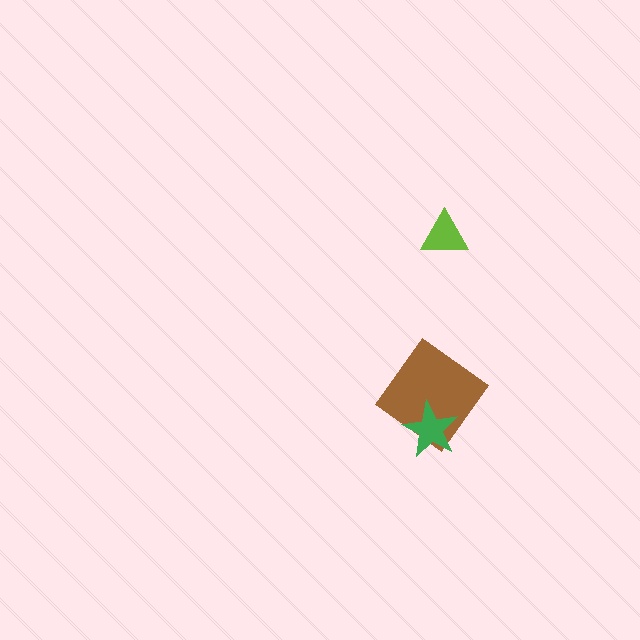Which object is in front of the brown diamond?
The green star is in front of the brown diamond.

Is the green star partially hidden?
No, no other shape covers it.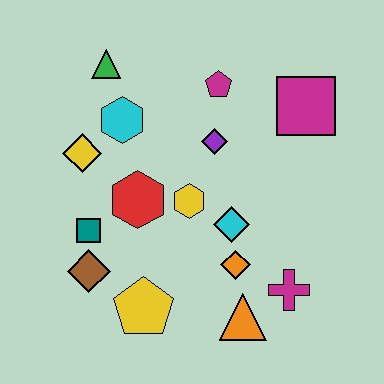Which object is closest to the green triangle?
The cyan hexagon is closest to the green triangle.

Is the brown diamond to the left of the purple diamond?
Yes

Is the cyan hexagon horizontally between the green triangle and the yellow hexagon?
Yes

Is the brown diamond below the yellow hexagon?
Yes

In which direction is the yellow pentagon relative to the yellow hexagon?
The yellow pentagon is below the yellow hexagon.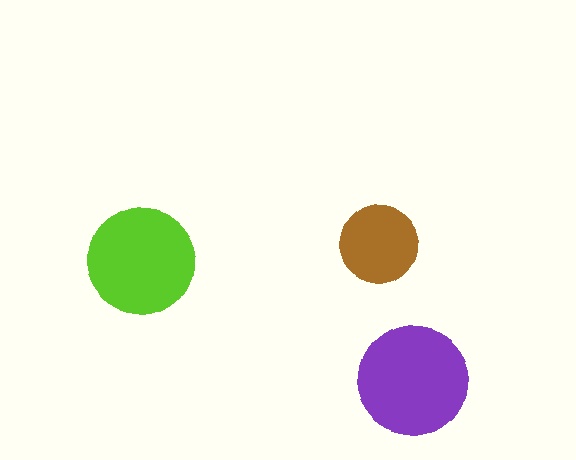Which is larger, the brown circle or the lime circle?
The lime one.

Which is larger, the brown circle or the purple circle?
The purple one.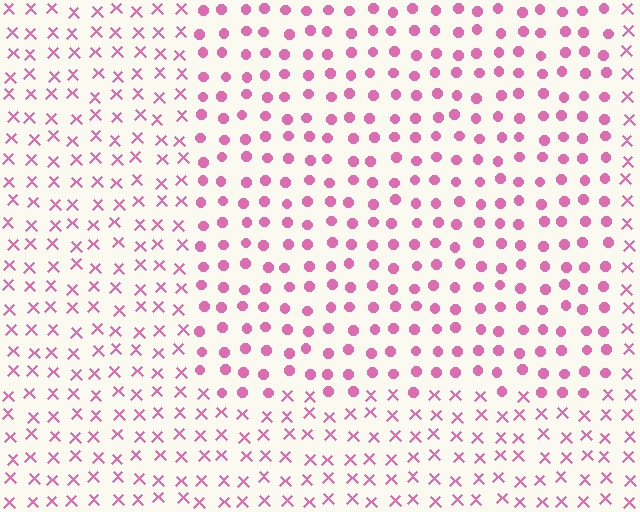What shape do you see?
I see a rectangle.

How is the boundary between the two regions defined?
The boundary is defined by a change in element shape: circles inside vs. X marks outside. All elements share the same color and spacing.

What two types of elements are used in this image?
The image uses circles inside the rectangle region and X marks outside it.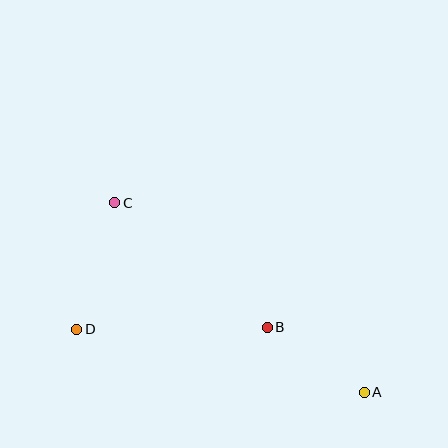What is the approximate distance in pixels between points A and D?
The distance between A and D is approximately 295 pixels.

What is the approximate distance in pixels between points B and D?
The distance between B and D is approximately 191 pixels.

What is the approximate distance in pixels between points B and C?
The distance between B and C is approximately 197 pixels.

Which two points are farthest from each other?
Points A and C are farthest from each other.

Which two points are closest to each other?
Points A and B are closest to each other.